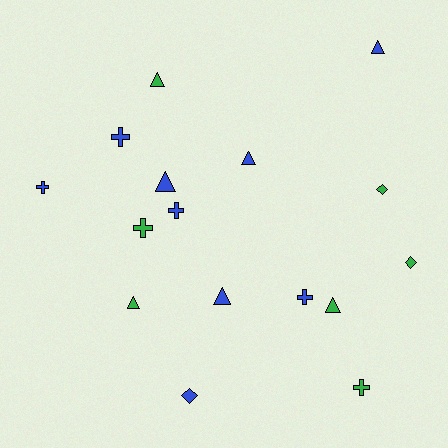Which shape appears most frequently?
Triangle, with 7 objects.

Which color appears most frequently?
Blue, with 9 objects.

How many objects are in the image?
There are 16 objects.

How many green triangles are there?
There are 3 green triangles.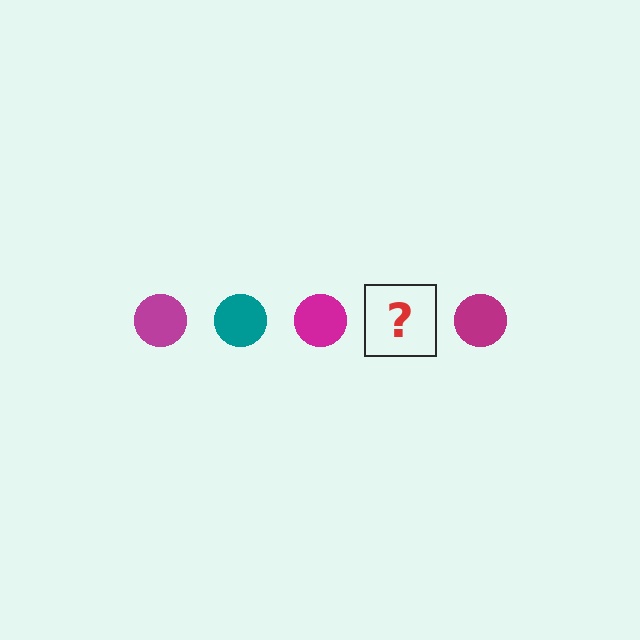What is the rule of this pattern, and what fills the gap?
The rule is that the pattern cycles through magenta, teal circles. The gap should be filled with a teal circle.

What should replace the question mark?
The question mark should be replaced with a teal circle.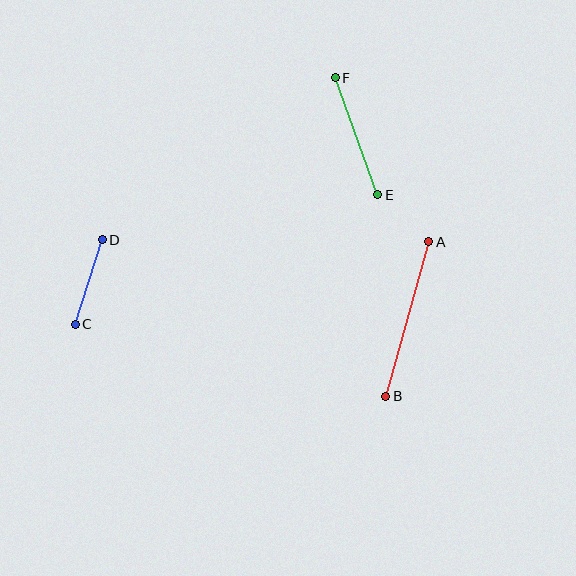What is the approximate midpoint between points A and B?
The midpoint is at approximately (407, 319) pixels.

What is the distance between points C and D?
The distance is approximately 89 pixels.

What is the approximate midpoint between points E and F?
The midpoint is at approximately (356, 136) pixels.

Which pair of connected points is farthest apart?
Points A and B are farthest apart.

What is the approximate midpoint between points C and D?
The midpoint is at approximately (89, 282) pixels.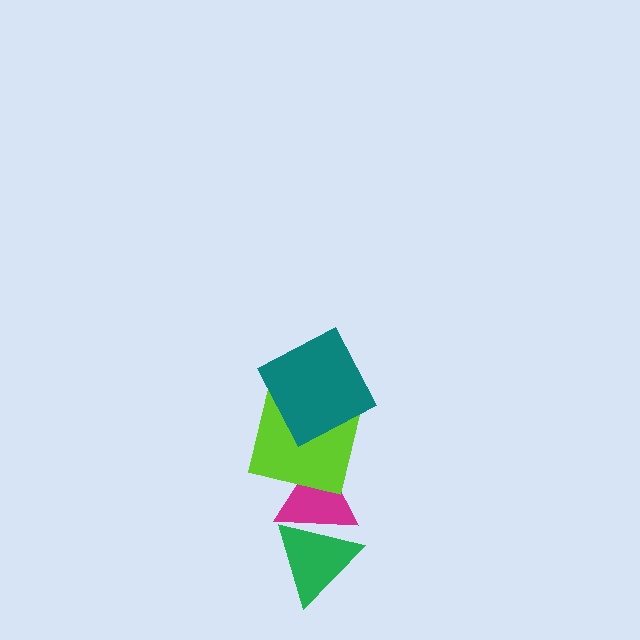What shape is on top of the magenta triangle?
The lime square is on top of the magenta triangle.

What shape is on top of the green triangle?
The magenta triangle is on top of the green triangle.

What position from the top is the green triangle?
The green triangle is 4th from the top.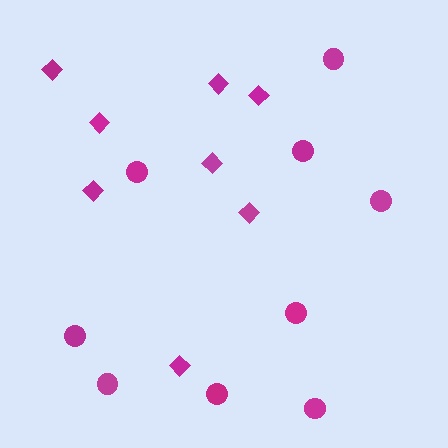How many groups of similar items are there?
There are 2 groups: one group of diamonds (8) and one group of circles (9).